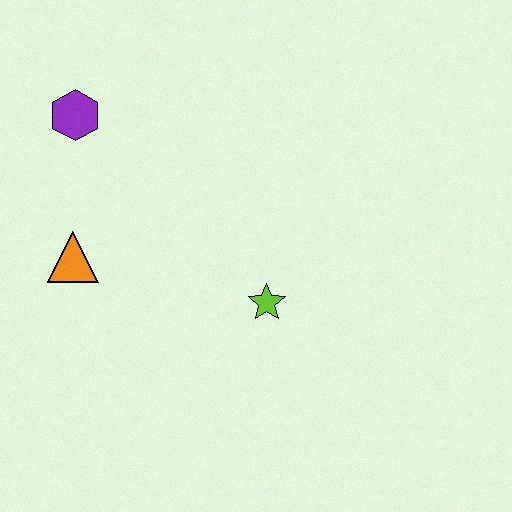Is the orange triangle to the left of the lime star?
Yes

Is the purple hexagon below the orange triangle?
No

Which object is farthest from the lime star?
The purple hexagon is farthest from the lime star.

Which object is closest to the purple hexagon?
The orange triangle is closest to the purple hexagon.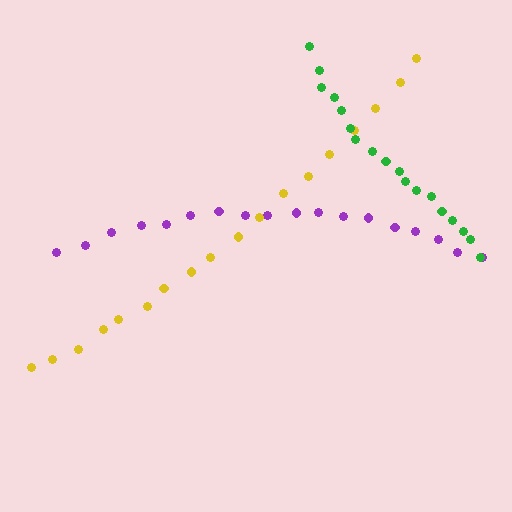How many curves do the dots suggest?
There are 3 distinct paths.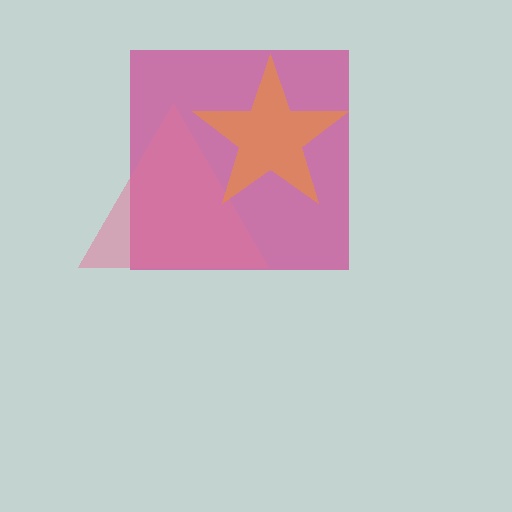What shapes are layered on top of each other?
The layered shapes are: a magenta square, a pink triangle, an orange star.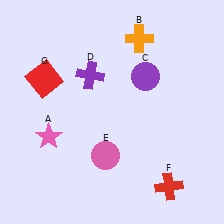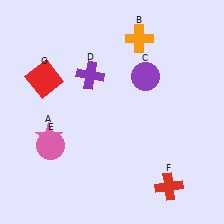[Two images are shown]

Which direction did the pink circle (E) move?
The pink circle (E) moved left.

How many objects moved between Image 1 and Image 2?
1 object moved between the two images.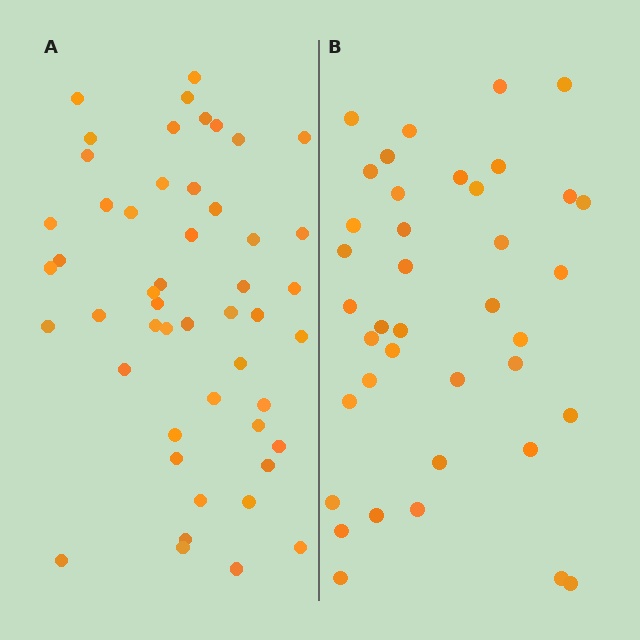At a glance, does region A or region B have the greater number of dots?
Region A (the left region) has more dots.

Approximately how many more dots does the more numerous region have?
Region A has roughly 12 or so more dots than region B.